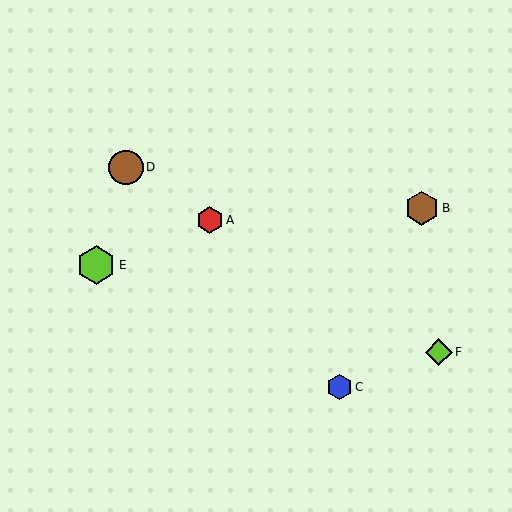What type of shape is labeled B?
Shape B is a brown hexagon.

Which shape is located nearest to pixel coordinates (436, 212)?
The brown hexagon (labeled B) at (422, 208) is nearest to that location.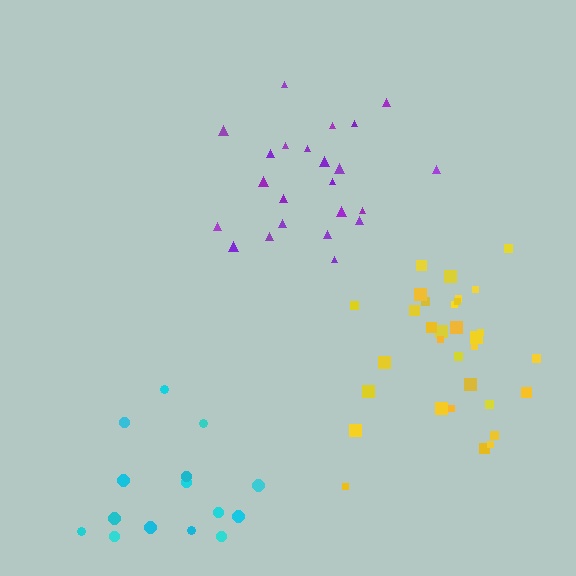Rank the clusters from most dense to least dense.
yellow, cyan, purple.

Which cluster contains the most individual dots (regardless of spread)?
Yellow (33).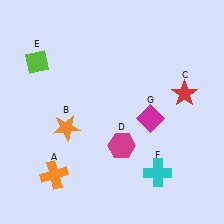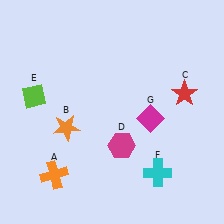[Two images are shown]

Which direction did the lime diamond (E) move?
The lime diamond (E) moved down.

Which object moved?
The lime diamond (E) moved down.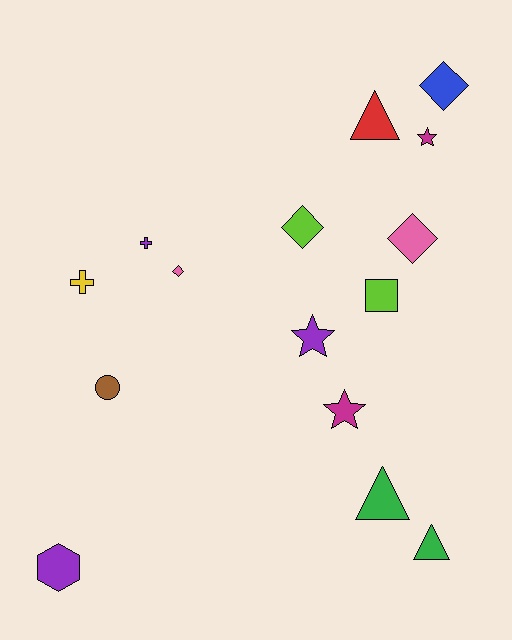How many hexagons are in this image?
There is 1 hexagon.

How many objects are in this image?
There are 15 objects.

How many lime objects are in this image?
There are 2 lime objects.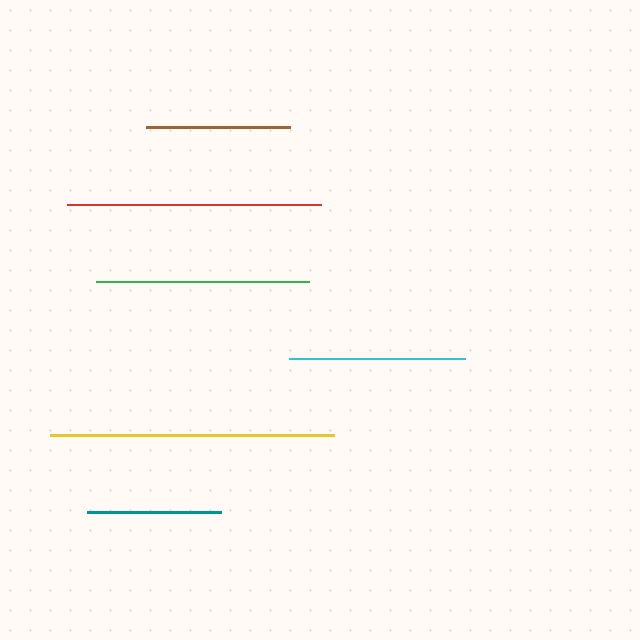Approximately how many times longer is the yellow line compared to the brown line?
The yellow line is approximately 2.0 times the length of the brown line.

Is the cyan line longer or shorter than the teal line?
The cyan line is longer than the teal line.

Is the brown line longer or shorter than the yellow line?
The yellow line is longer than the brown line.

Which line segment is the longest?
The yellow line is the longest at approximately 284 pixels.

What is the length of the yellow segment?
The yellow segment is approximately 284 pixels long.